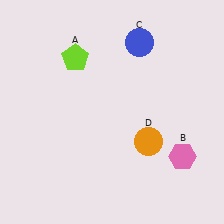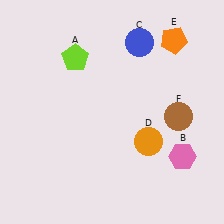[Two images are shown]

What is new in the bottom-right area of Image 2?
A brown circle (F) was added in the bottom-right area of Image 2.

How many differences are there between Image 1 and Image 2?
There are 2 differences between the two images.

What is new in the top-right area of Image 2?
An orange pentagon (E) was added in the top-right area of Image 2.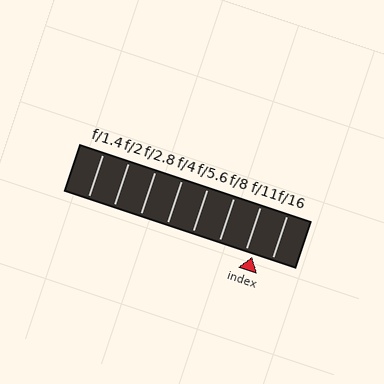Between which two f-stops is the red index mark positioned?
The index mark is between f/11 and f/16.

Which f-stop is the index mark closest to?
The index mark is closest to f/11.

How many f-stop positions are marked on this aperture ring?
There are 8 f-stop positions marked.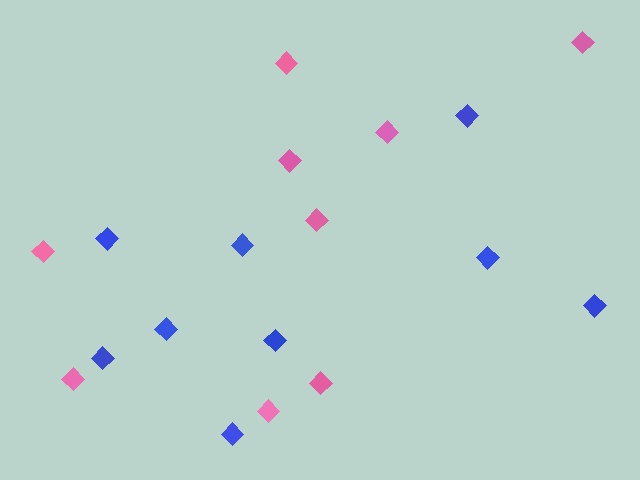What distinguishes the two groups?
There are 2 groups: one group of blue diamonds (9) and one group of pink diamonds (9).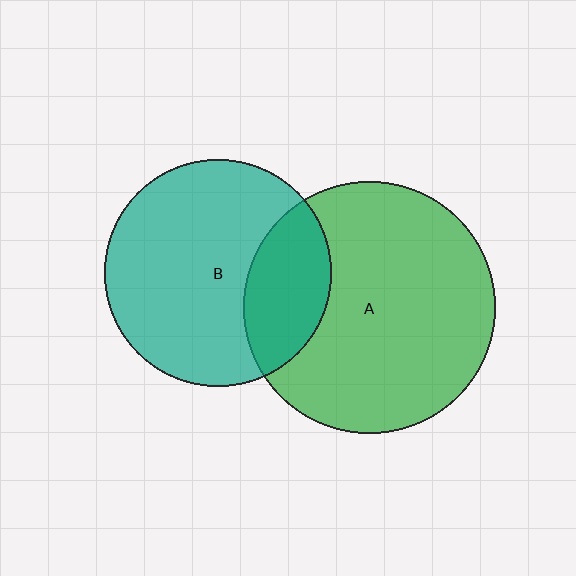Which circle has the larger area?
Circle A (green).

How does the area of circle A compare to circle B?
Approximately 1.2 times.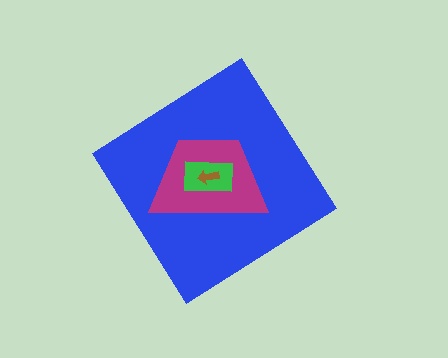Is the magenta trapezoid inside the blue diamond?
Yes.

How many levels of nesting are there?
4.